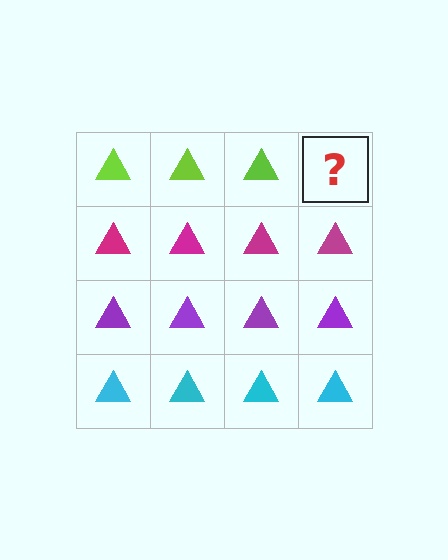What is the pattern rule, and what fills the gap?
The rule is that each row has a consistent color. The gap should be filled with a lime triangle.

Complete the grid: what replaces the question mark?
The question mark should be replaced with a lime triangle.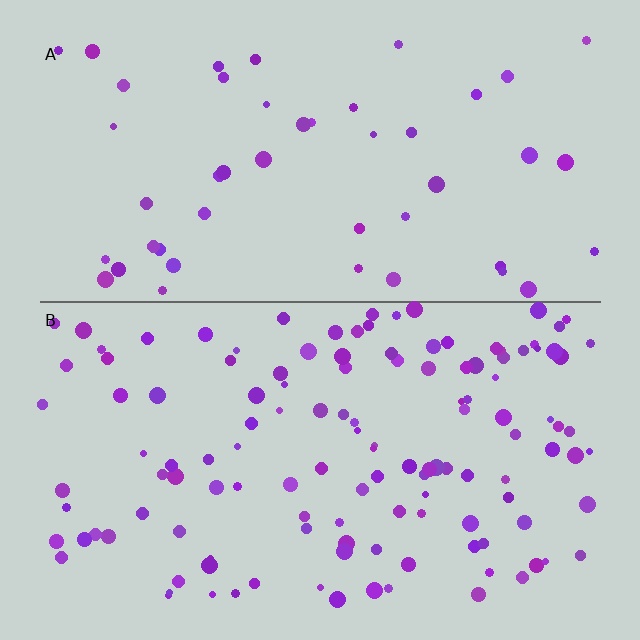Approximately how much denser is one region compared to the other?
Approximately 2.8× — region B over region A.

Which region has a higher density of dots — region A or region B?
B (the bottom).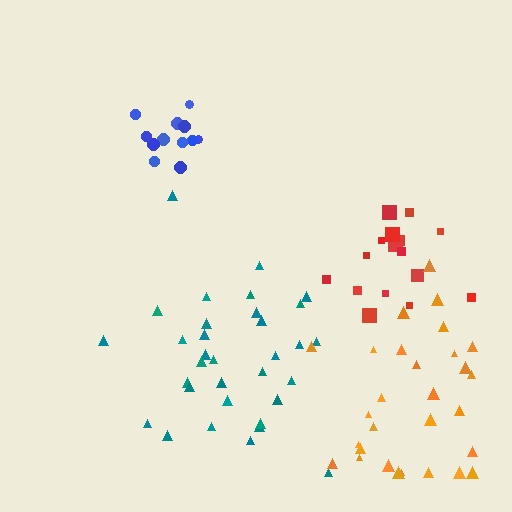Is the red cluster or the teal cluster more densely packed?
Red.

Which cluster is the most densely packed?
Blue.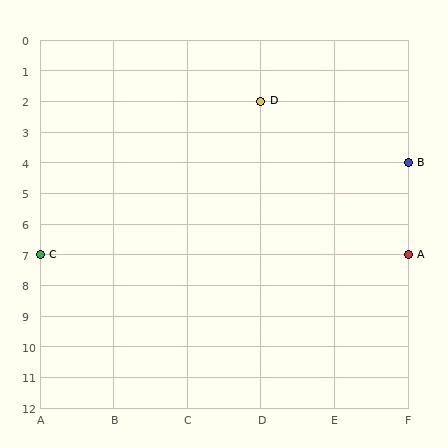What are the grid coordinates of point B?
Point B is at grid coordinates (F, 4).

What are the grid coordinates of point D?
Point D is at grid coordinates (D, 2).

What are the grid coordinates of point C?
Point C is at grid coordinates (A, 7).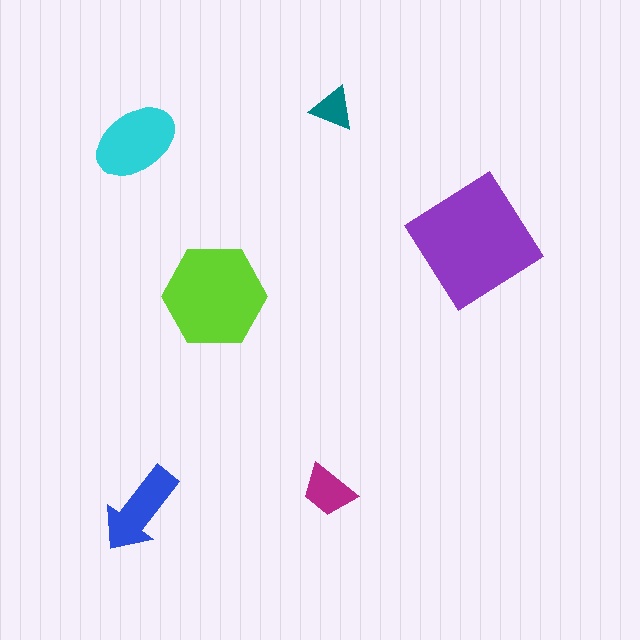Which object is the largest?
The purple diamond.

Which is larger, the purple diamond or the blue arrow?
The purple diamond.